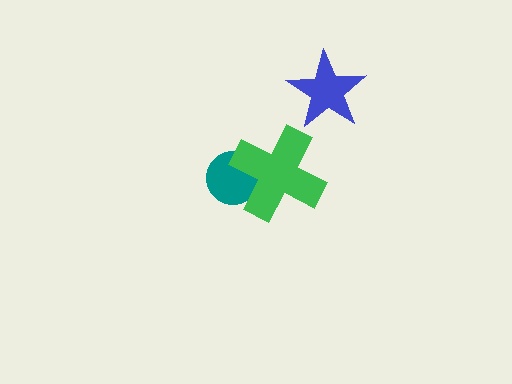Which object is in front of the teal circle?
The green cross is in front of the teal circle.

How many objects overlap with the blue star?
0 objects overlap with the blue star.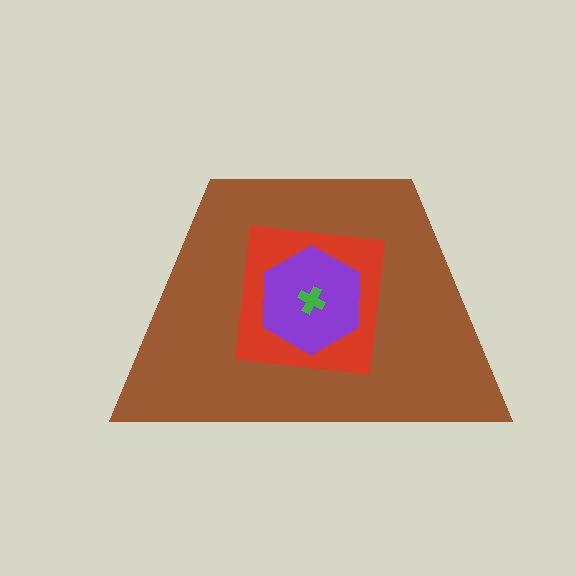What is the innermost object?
The green cross.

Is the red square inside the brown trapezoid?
Yes.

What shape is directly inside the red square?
The purple hexagon.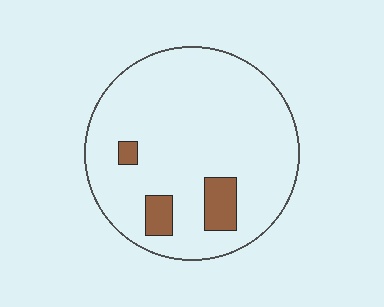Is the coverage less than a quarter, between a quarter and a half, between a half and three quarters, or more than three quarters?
Less than a quarter.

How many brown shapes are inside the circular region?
3.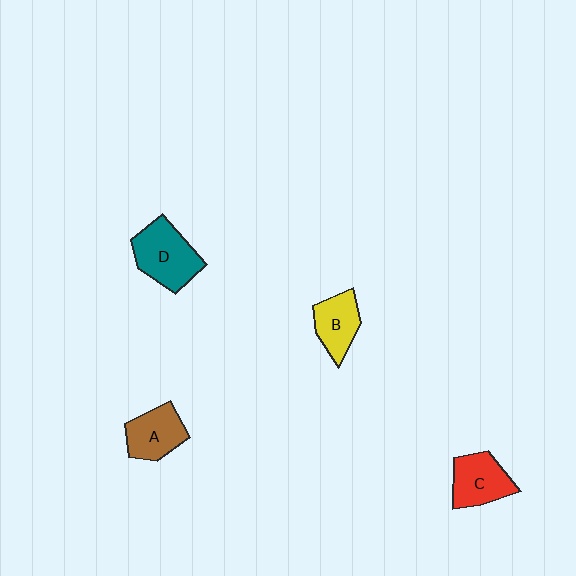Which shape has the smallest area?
Shape B (yellow).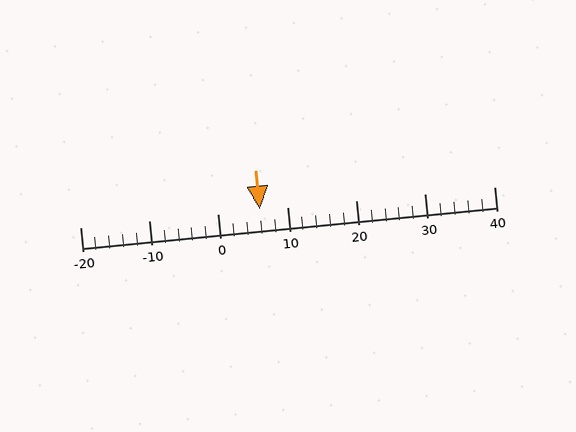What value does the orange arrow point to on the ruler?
The orange arrow points to approximately 6.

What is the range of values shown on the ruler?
The ruler shows values from -20 to 40.